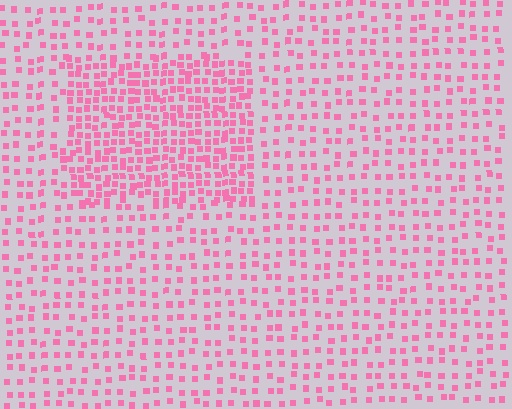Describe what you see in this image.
The image contains small pink elements arranged at two different densities. A rectangle-shaped region is visible where the elements are more densely packed than the surrounding area.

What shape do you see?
I see a rectangle.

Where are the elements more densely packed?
The elements are more densely packed inside the rectangle boundary.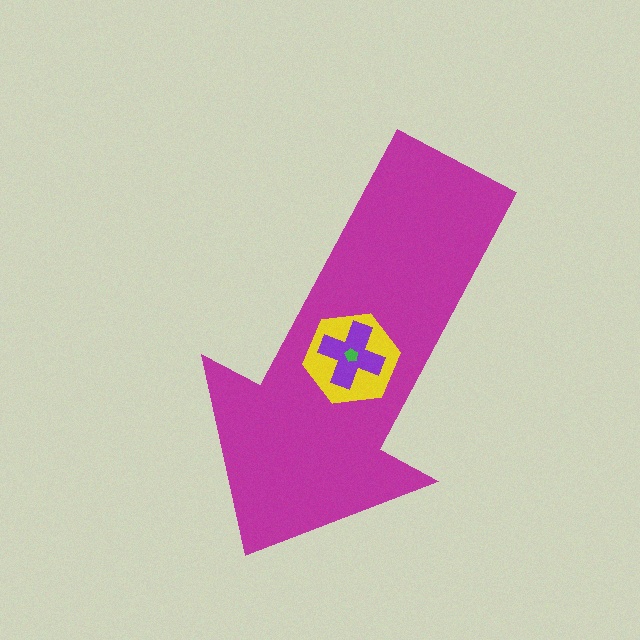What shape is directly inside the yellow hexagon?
The purple cross.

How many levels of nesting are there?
4.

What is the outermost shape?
The magenta arrow.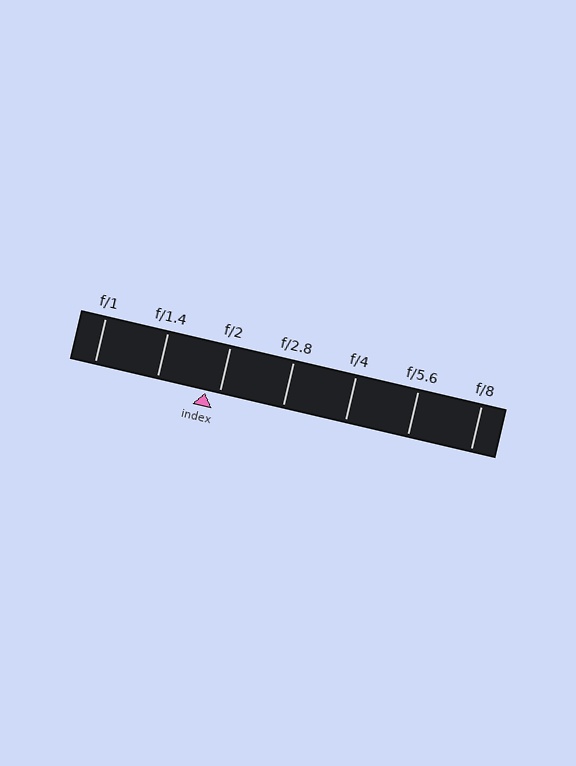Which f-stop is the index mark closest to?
The index mark is closest to f/2.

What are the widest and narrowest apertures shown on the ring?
The widest aperture shown is f/1 and the narrowest is f/8.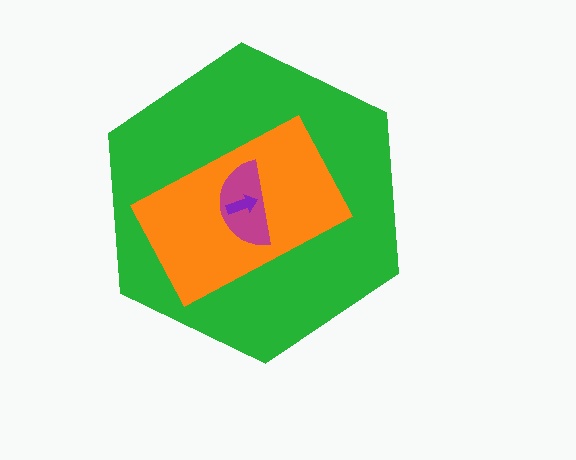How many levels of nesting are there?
4.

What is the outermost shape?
The green hexagon.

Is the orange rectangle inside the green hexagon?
Yes.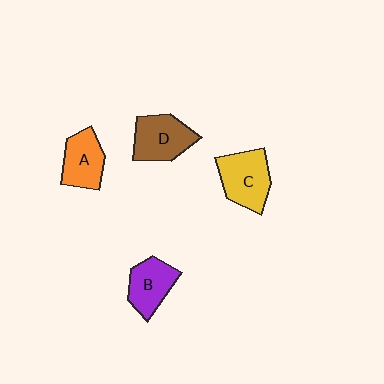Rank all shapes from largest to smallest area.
From largest to smallest: C (yellow), D (brown), A (orange), B (purple).